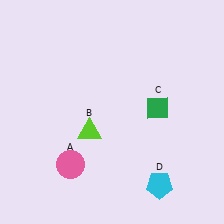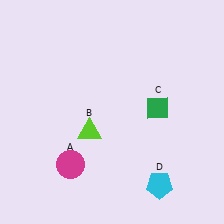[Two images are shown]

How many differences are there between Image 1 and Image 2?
There is 1 difference between the two images.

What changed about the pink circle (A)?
In Image 1, A is pink. In Image 2, it changed to magenta.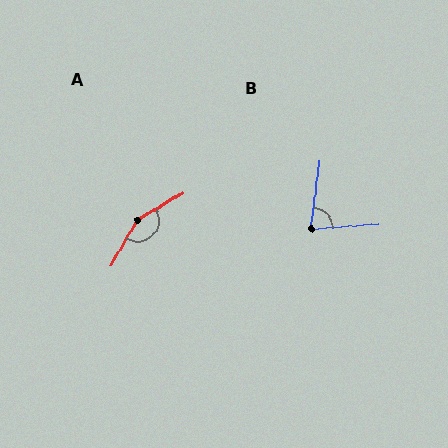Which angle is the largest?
A, at approximately 151 degrees.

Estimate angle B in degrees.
Approximately 78 degrees.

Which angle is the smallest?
B, at approximately 78 degrees.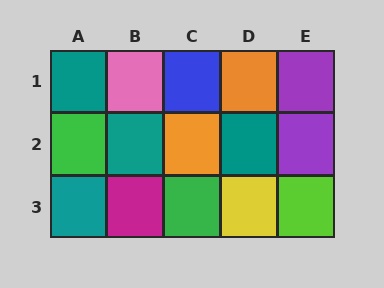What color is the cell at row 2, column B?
Teal.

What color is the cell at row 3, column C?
Green.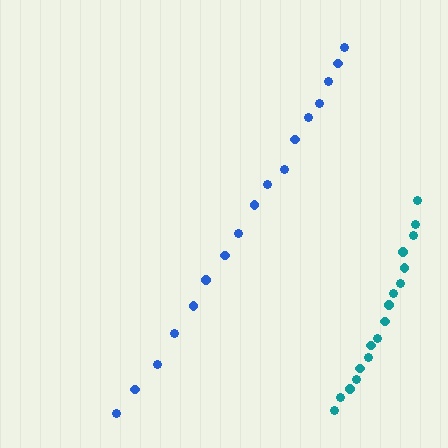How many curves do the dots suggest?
There are 2 distinct paths.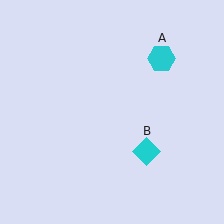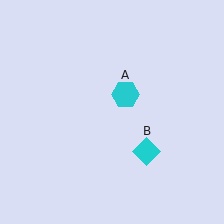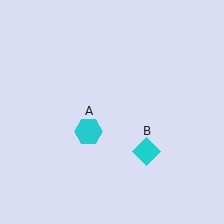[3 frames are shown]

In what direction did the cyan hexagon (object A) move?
The cyan hexagon (object A) moved down and to the left.